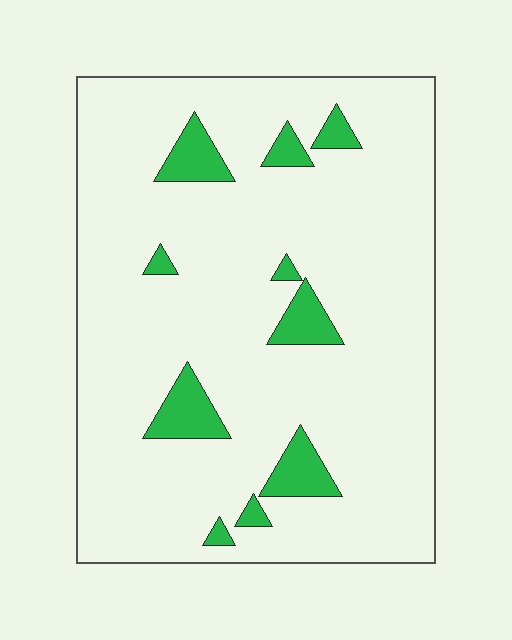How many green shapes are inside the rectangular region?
10.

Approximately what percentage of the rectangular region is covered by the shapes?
Approximately 10%.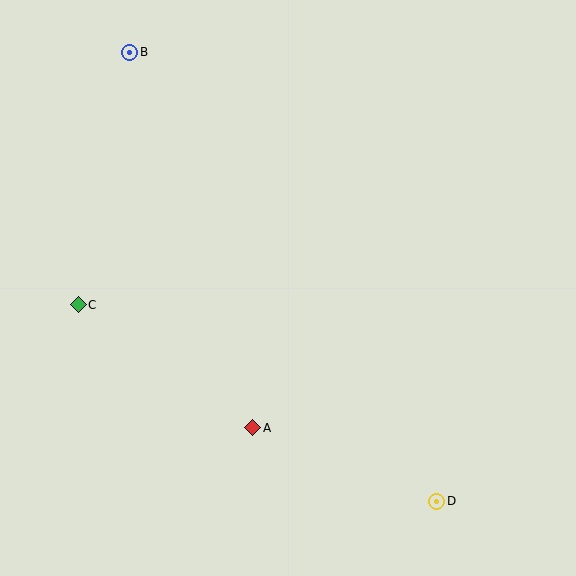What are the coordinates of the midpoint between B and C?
The midpoint between B and C is at (104, 178).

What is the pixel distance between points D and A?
The distance between D and A is 198 pixels.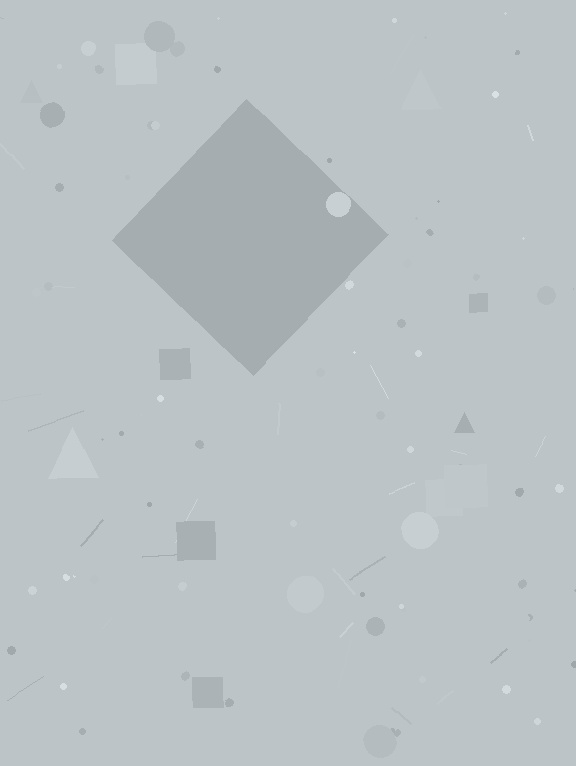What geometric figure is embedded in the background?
A diamond is embedded in the background.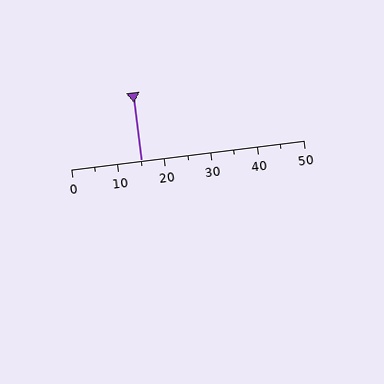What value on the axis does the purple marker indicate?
The marker indicates approximately 15.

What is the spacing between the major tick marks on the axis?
The major ticks are spaced 10 apart.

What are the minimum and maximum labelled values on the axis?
The axis runs from 0 to 50.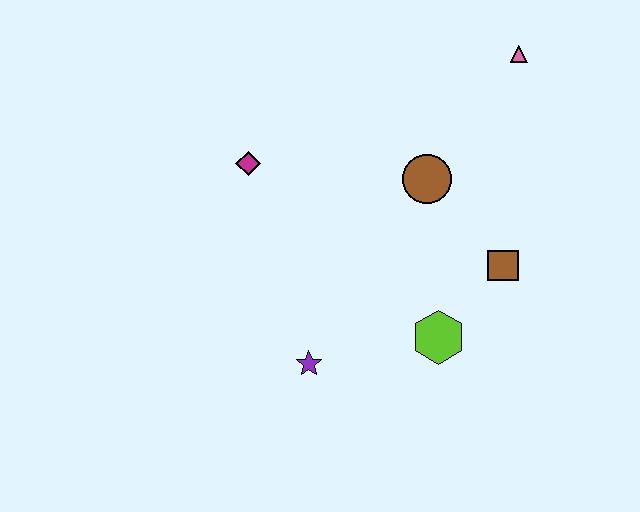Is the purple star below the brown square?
Yes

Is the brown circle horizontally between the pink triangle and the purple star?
Yes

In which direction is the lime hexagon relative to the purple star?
The lime hexagon is to the right of the purple star.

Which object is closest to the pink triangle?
The brown circle is closest to the pink triangle.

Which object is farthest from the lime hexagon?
The pink triangle is farthest from the lime hexagon.